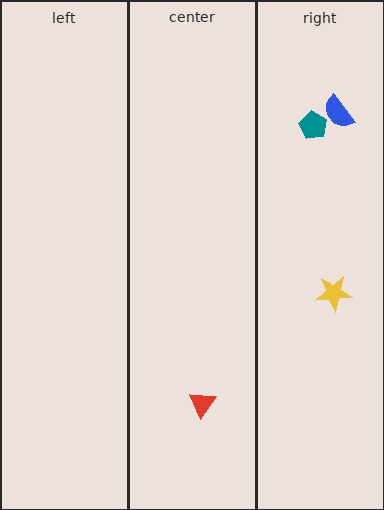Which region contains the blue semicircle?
The right region.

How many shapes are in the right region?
3.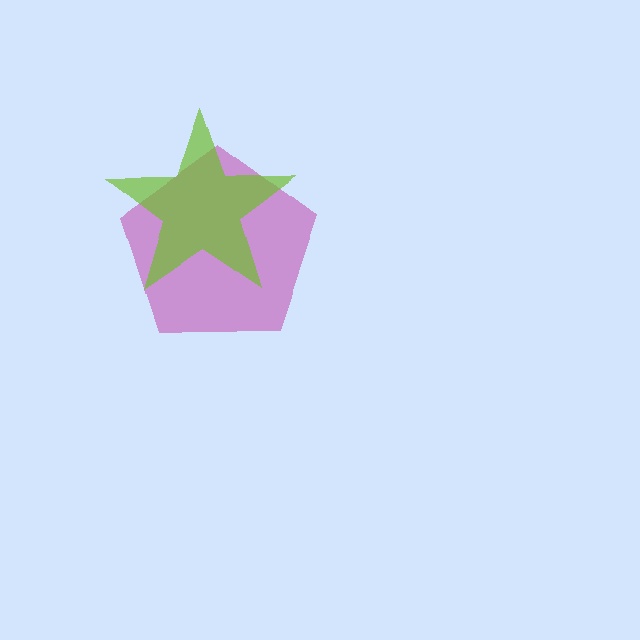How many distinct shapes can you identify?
There are 2 distinct shapes: a magenta pentagon, a lime star.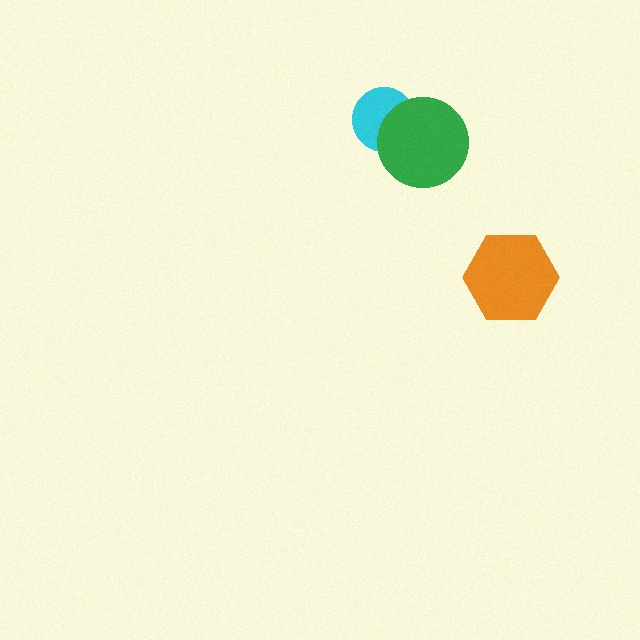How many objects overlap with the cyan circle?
1 object overlaps with the cyan circle.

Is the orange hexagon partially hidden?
No, no other shape covers it.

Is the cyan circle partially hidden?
Yes, it is partially covered by another shape.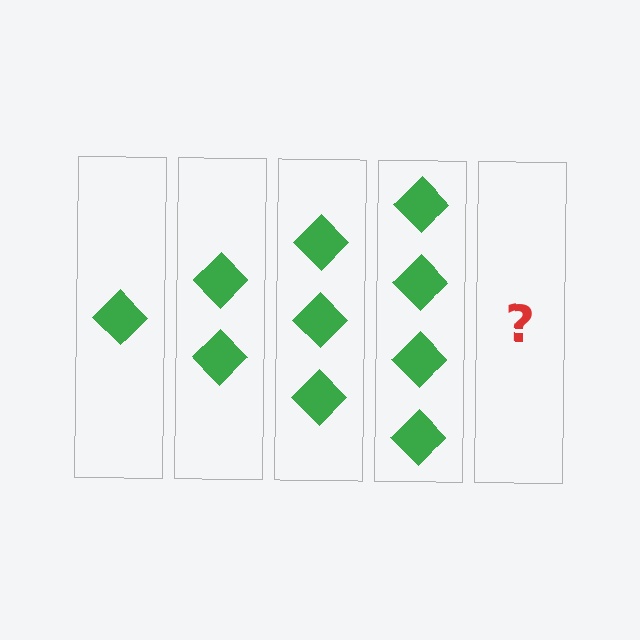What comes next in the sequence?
The next element should be 5 diamonds.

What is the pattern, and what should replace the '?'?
The pattern is that each step adds one more diamond. The '?' should be 5 diamonds.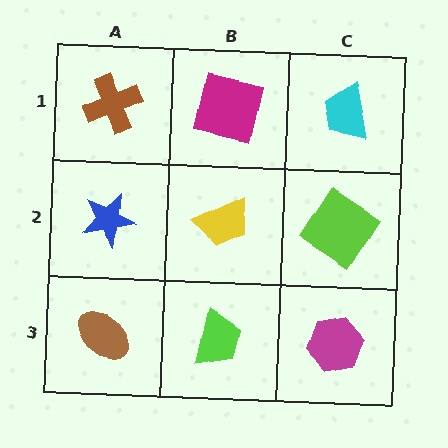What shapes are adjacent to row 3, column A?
A blue star (row 2, column A), a lime trapezoid (row 3, column B).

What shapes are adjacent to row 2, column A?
A brown cross (row 1, column A), a brown ellipse (row 3, column A), a yellow trapezoid (row 2, column B).